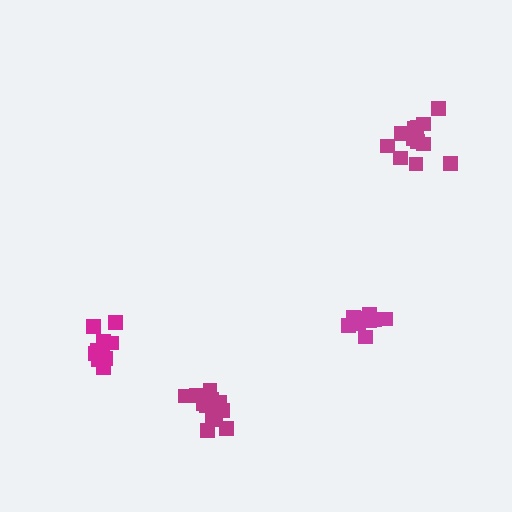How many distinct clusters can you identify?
There are 4 distinct clusters.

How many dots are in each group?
Group 1: 13 dots, Group 2: 10 dots, Group 3: 10 dots, Group 4: 13 dots (46 total).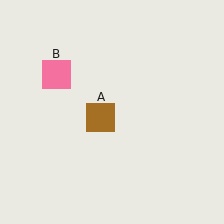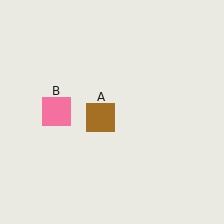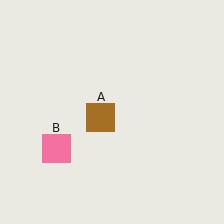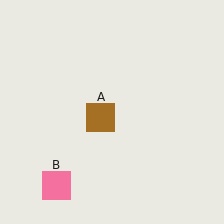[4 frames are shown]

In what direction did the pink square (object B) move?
The pink square (object B) moved down.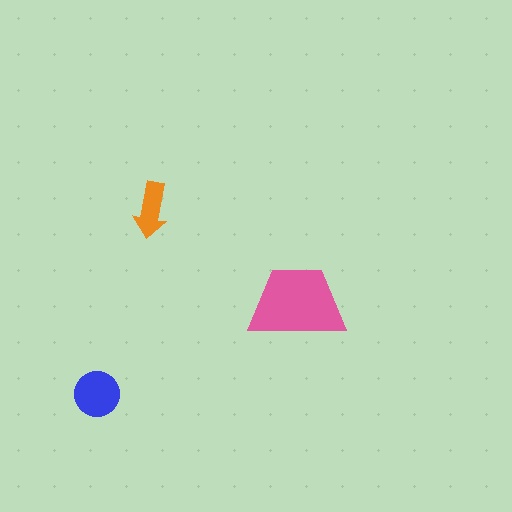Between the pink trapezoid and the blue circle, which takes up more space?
The pink trapezoid.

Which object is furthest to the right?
The pink trapezoid is rightmost.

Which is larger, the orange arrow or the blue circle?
The blue circle.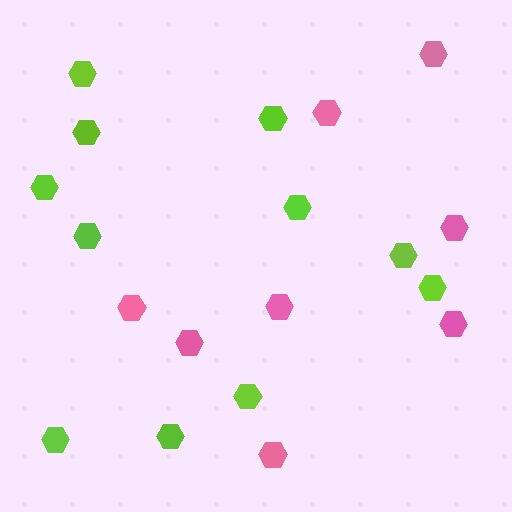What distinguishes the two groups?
There are 2 groups: one group of pink hexagons (8) and one group of lime hexagons (11).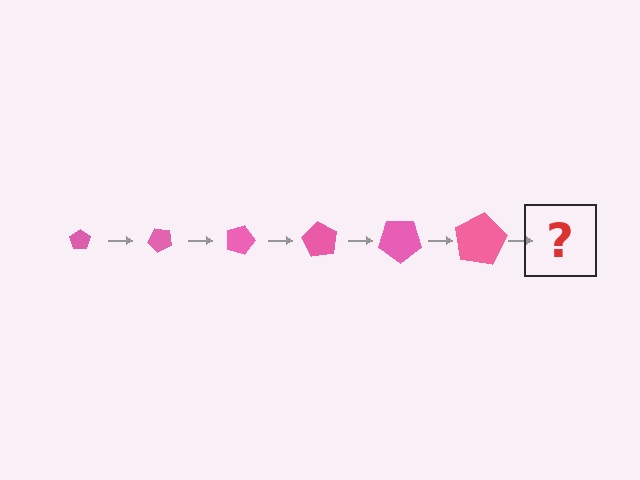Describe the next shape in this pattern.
It should be a pentagon, larger than the previous one and rotated 270 degrees from the start.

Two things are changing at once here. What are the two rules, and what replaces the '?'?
The two rules are that the pentagon grows larger each step and it rotates 45 degrees each step. The '?' should be a pentagon, larger than the previous one and rotated 270 degrees from the start.